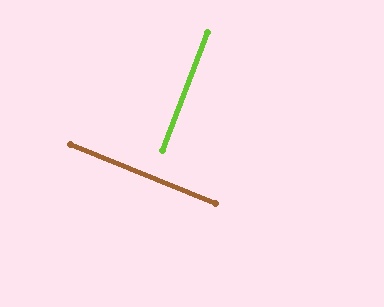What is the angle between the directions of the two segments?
Approximately 89 degrees.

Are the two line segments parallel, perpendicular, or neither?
Perpendicular — they meet at approximately 89°.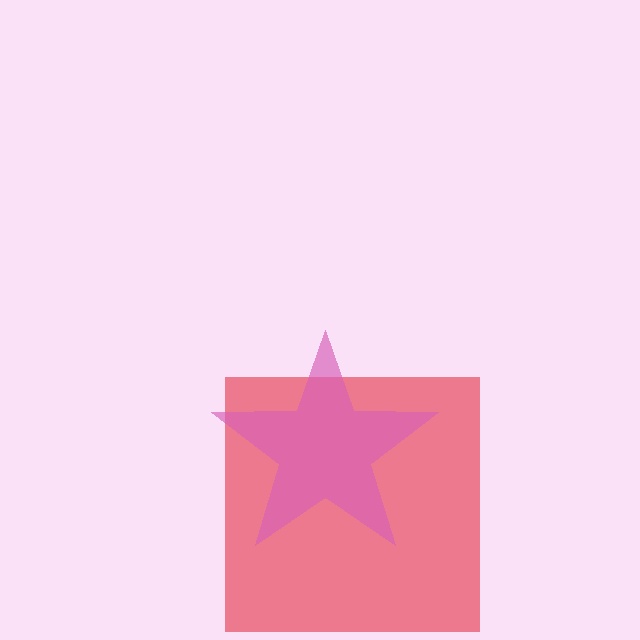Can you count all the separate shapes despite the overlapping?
Yes, there are 2 separate shapes.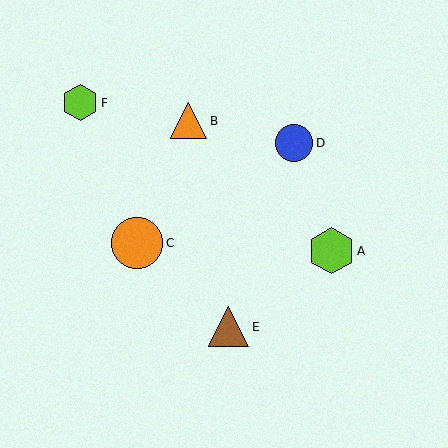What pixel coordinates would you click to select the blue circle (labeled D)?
Click at (294, 143) to select the blue circle D.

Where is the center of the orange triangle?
The center of the orange triangle is at (189, 121).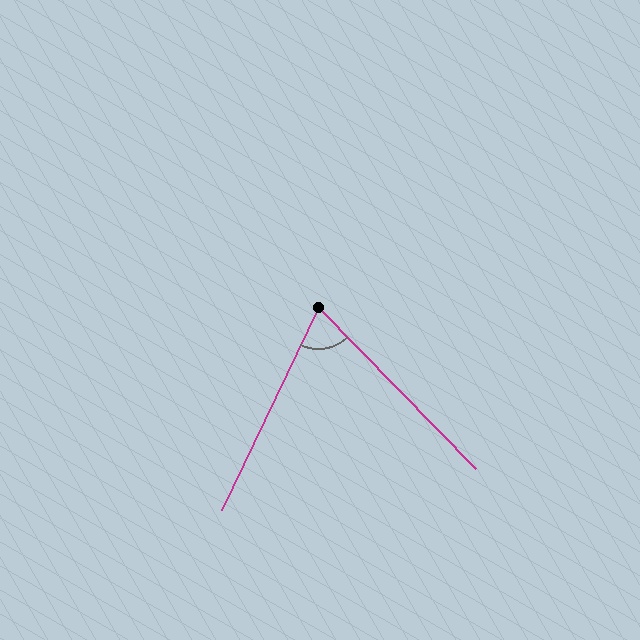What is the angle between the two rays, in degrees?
Approximately 70 degrees.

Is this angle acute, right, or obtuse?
It is acute.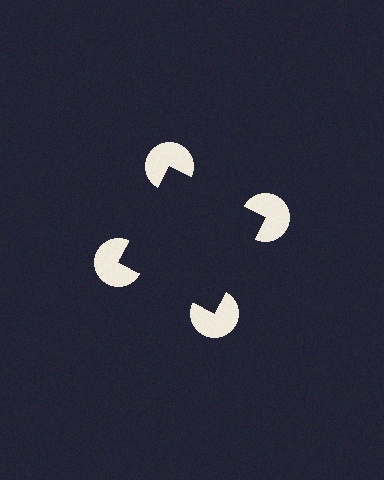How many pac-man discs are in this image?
There are 4 — one at each vertex of the illusory square.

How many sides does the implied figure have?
4 sides.